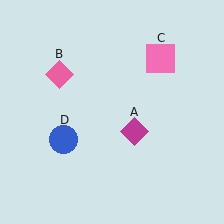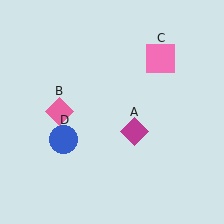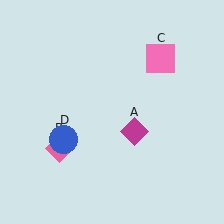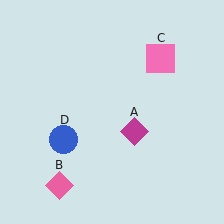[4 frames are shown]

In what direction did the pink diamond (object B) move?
The pink diamond (object B) moved down.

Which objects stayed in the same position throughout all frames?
Magenta diamond (object A) and pink square (object C) and blue circle (object D) remained stationary.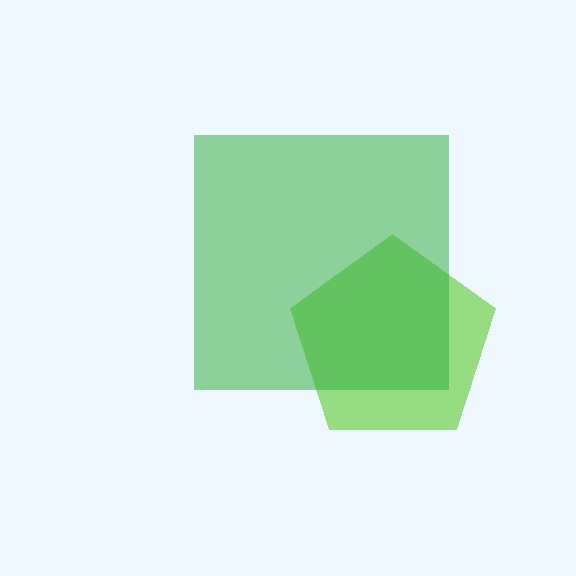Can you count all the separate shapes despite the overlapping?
Yes, there are 2 separate shapes.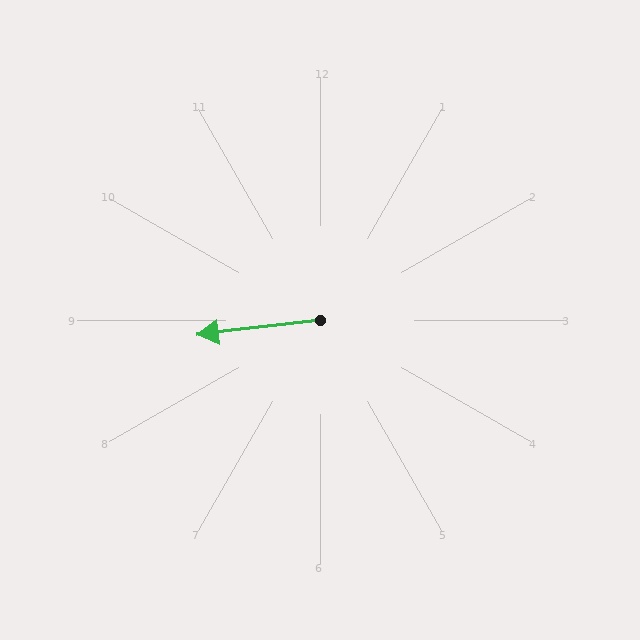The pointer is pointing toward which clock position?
Roughly 9 o'clock.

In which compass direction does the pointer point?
West.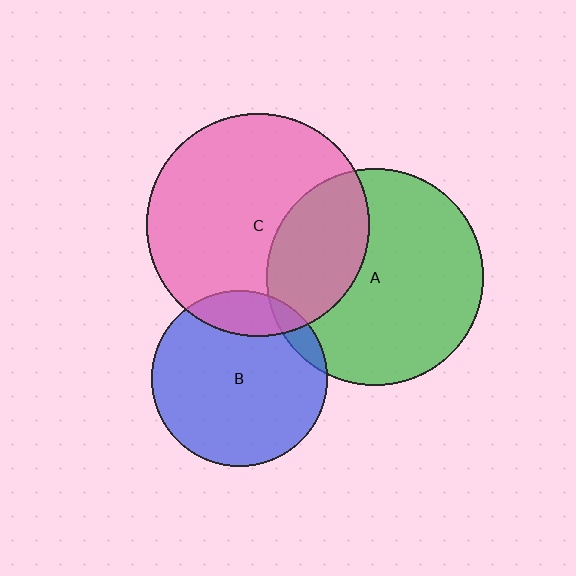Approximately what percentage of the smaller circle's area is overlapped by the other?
Approximately 10%.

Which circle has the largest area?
Circle C (pink).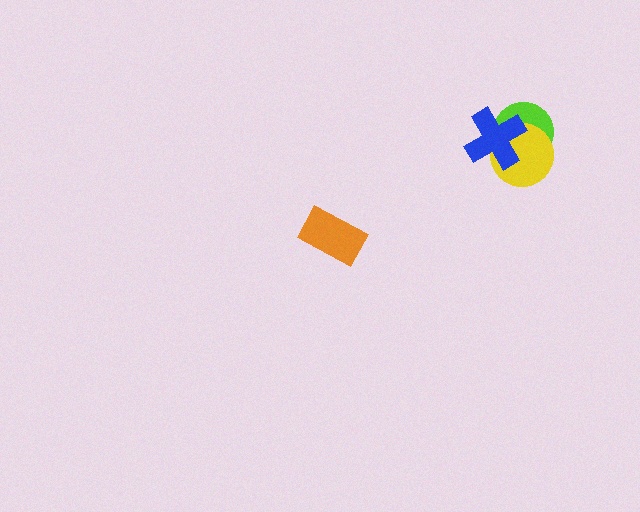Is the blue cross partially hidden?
No, no other shape covers it.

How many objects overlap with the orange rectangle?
0 objects overlap with the orange rectangle.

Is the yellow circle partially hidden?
Yes, it is partially covered by another shape.